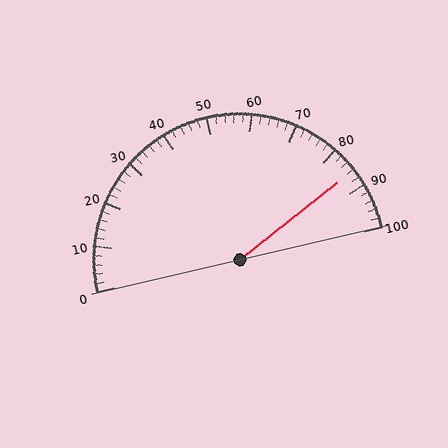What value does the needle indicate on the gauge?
The needle indicates approximately 86.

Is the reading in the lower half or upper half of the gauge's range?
The reading is in the upper half of the range (0 to 100).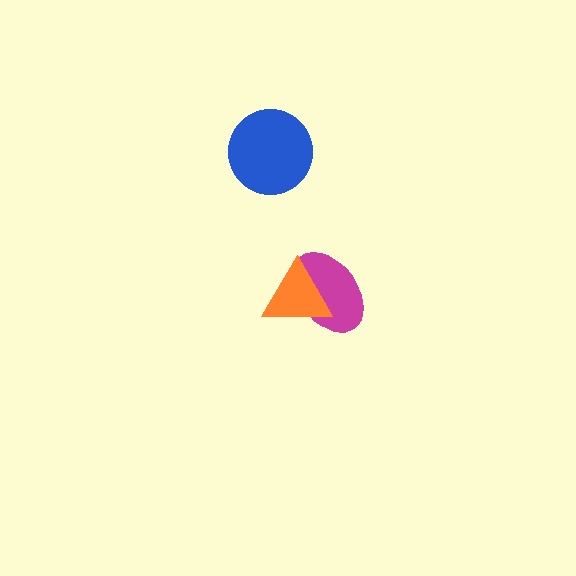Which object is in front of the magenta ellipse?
The orange triangle is in front of the magenta ellipse.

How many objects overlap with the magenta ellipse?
1 object overlaps with the magenta ellipse.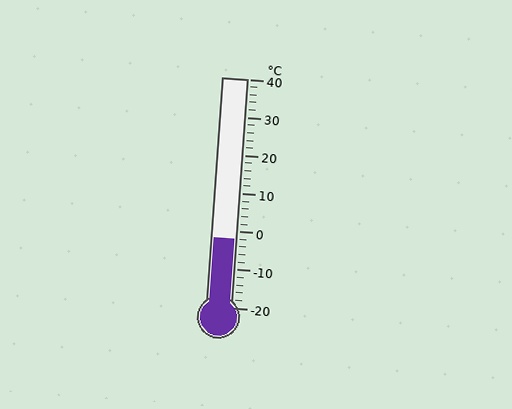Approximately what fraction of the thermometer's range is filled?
The thermometer is filled to approximately 30% of its range.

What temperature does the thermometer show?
The thermometer shows approximately -2°C.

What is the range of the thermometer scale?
The thermometer scale ranges from -20°C to 40°C.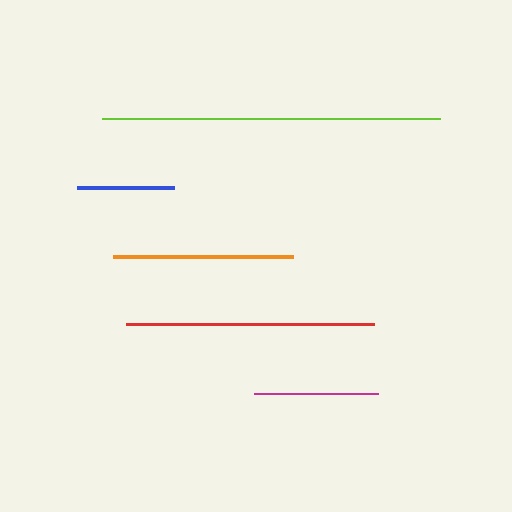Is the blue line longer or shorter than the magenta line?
The magenta line is longer than the blue line.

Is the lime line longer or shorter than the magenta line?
The lime line is longer than the magenta line.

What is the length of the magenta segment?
The magenta segment is approximately 124 pixels long.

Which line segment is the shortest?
The blue line is the shortest at approximately 96 pixels.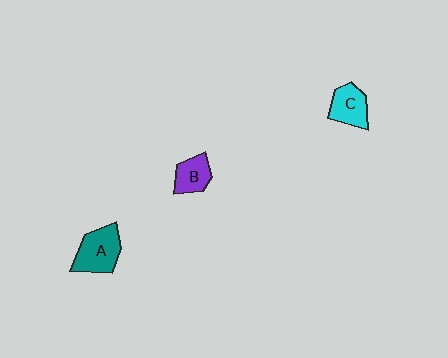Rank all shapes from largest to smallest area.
From largest to smallest: A (teal), C (cyan), B (purple).